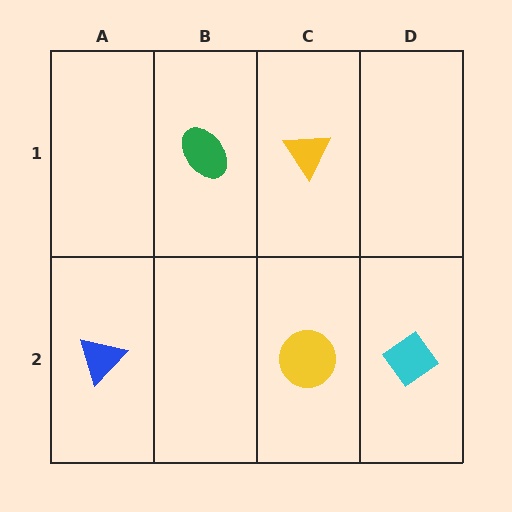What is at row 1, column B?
A green ellipse.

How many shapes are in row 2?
3 shapes.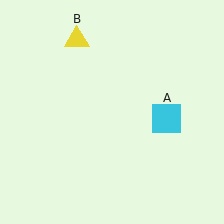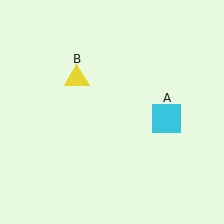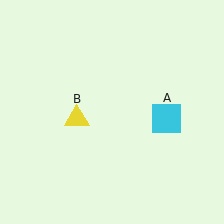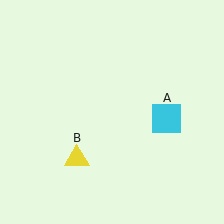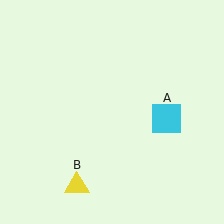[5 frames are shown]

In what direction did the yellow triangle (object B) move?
The yellow triangle (object B) moved down.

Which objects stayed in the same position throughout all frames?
Cyan square (object A) remained stationary.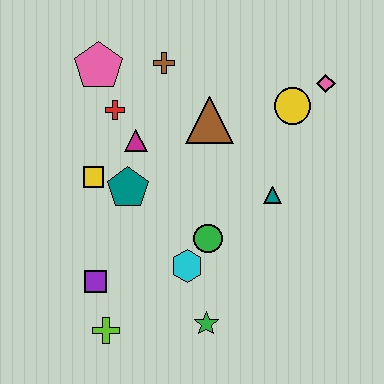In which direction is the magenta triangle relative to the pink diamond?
The magenta triangle is to the left of the pink diamond.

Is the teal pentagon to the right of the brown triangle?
No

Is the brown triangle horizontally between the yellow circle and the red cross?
Yes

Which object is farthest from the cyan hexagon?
The pink diamond is farthest from the cyan hexagon.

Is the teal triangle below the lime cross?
No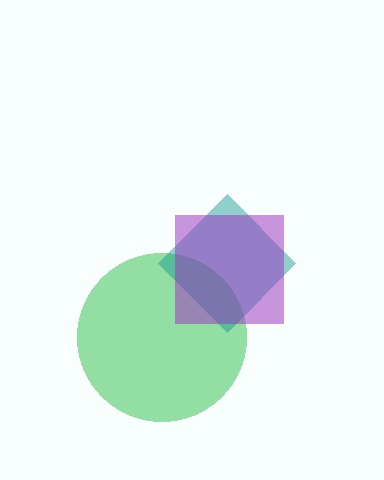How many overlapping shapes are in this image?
There are 3 overlapping shapes in the image.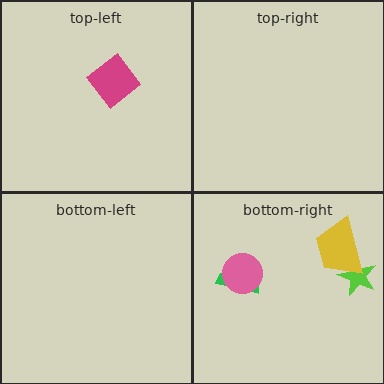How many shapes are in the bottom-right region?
4.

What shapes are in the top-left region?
The magenta diamond.